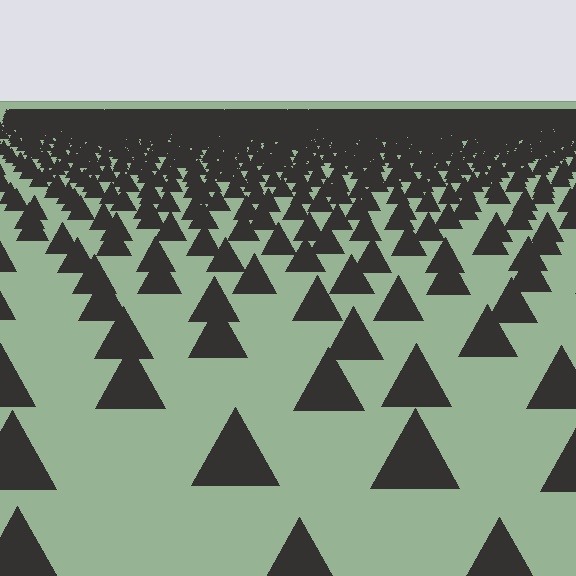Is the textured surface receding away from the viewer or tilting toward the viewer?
The surface is receding away from the viewer. Texture elements get smaller and denser toward the top.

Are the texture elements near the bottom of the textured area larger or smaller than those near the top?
Larger. Near the bottom, elements are closer to the viewer and appear at a bigger on-screen size.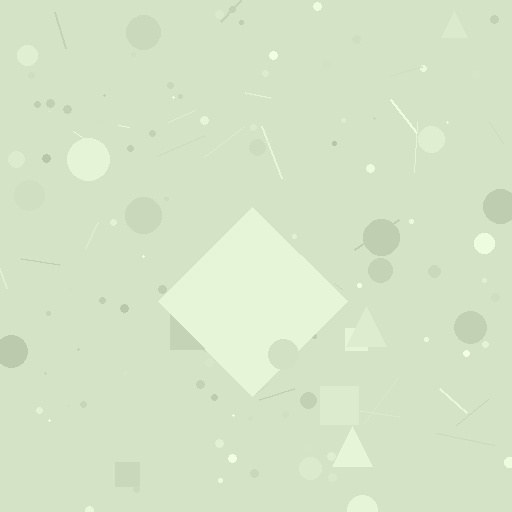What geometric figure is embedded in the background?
A diamond is embedded in the background.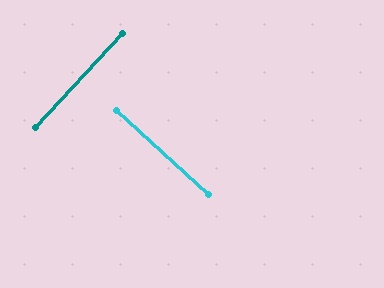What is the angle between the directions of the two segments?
Approximately 89 degrees.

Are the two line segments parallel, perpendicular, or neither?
Perpendicular — they meet at approximately 89°.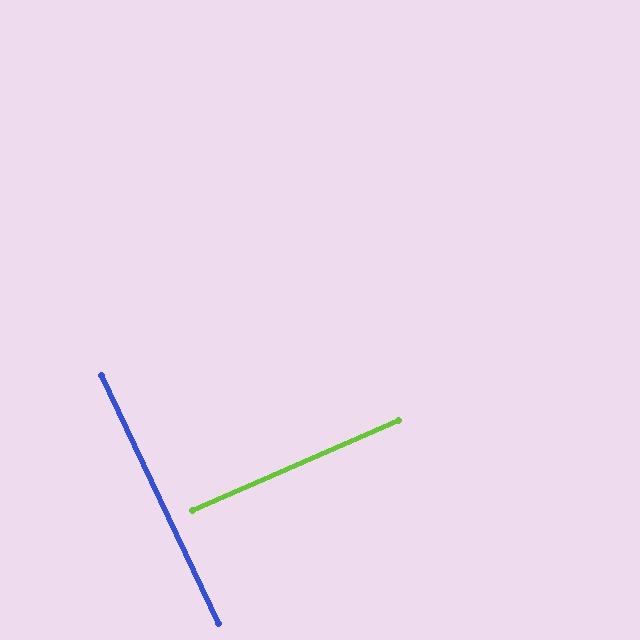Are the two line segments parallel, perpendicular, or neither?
Perpendicular — they meet at approximately 88°.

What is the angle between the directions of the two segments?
Approximately 88 degrees.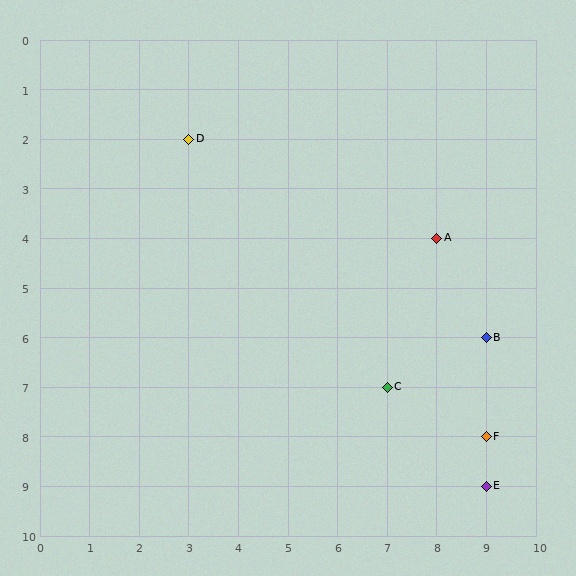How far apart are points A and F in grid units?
Points A and F are 1 column and 4 rows apart (about 4.1 grid units diagonally).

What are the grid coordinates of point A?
Point A is at grid coordinates (8, 4).